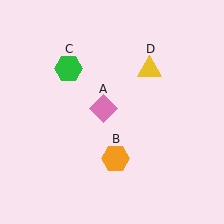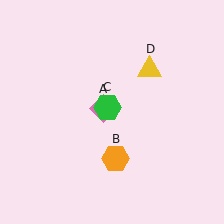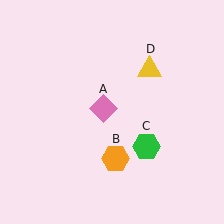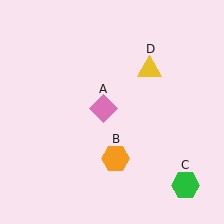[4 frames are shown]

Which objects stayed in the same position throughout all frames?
Pink diamond (object A) and orange hexagon (object B) and yellow triangle (object D) remained stationary.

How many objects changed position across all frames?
1 object changed position: green hexagon (object C).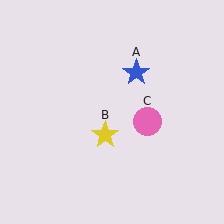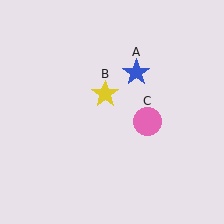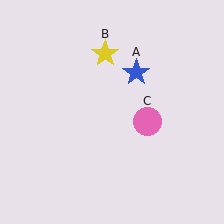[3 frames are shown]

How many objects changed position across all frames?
1 object changed position: yellow star (object B).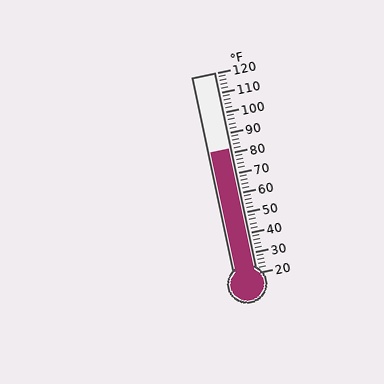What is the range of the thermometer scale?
The thermometer scale ranges from 20°F to 120°F.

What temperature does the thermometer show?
The thermometer shows approximately 82°F.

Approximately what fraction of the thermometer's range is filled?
The thermometer is filled to approximately 60% of its range.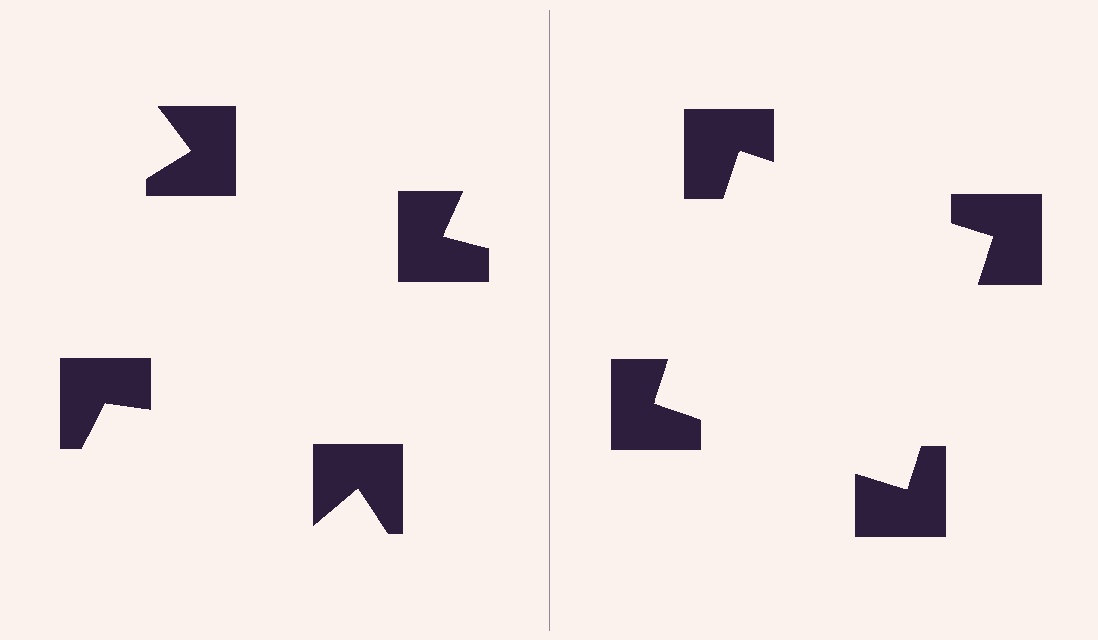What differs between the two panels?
The notched squares are positioned identically on both sides; only the wedge orientations differ. On the right they align to a square; on the left they are misaligned.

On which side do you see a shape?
An illusory square appears on the right side. On the left side the wedge cuts are rotated, so no coherent shape forms.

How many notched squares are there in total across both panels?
8 — 4 on each side.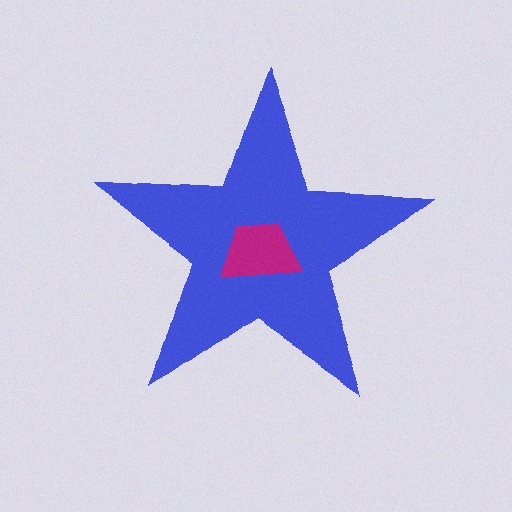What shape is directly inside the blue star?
The magenta trapezoid.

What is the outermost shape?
The blue star.